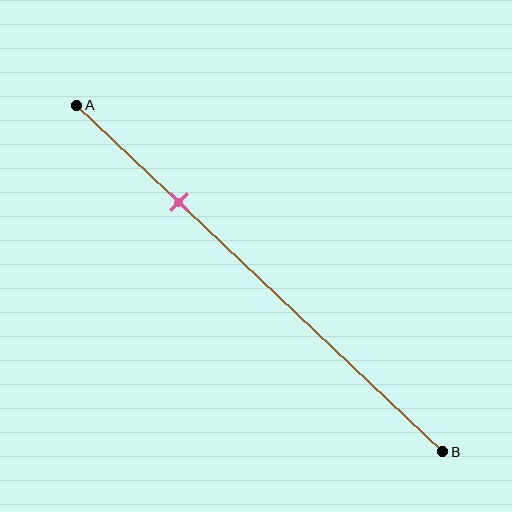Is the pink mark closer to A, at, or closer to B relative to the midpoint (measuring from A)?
The pink mark is closer to point A than the midpoint of segment AB.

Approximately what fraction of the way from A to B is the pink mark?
The pink mark is approximately 30% of the way from A to B.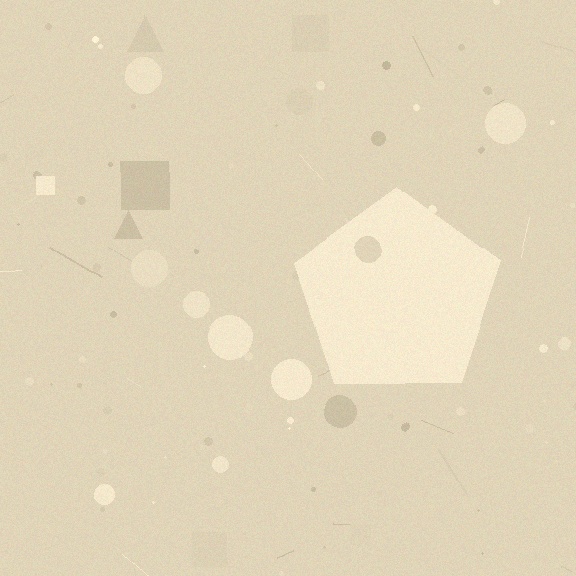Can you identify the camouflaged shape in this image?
The camouflaged shape is a pentagon.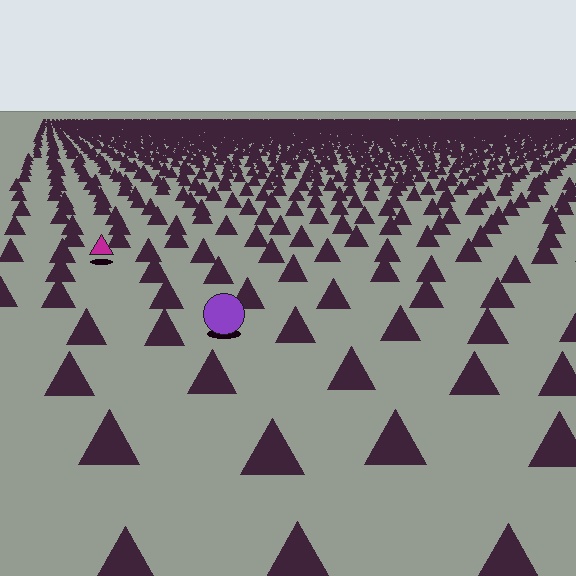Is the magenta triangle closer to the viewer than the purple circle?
No. The purple circle is closer — you can tell from the texture gradient: the ground texture is coarser near it.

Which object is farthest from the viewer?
The magenta triangle is farthest from the viewer. It appears smaller and the ground texture around it is denser.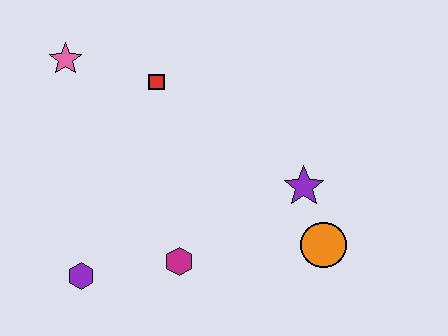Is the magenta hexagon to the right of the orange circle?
No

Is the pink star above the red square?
Yes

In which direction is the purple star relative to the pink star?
The purple star is to the right of the pink star.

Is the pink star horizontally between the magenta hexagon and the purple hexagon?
No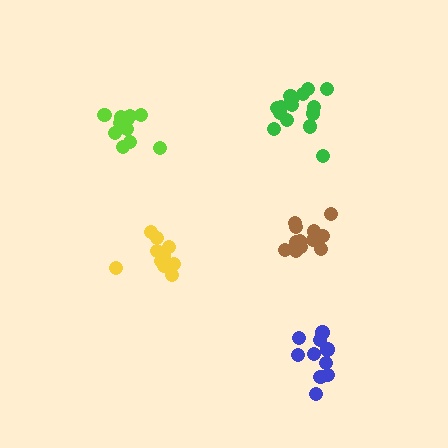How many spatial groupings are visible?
There are 5 spatial groupings.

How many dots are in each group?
Group 1: 12 dots, Group 2: 10 dots, Group 3: 10 dots, Group 4: 15 dots, Group 5: 14 dots (61 total).